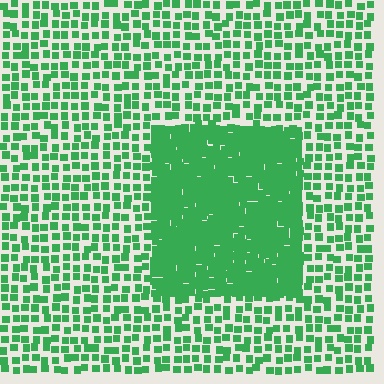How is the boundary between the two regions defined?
The boundary is defined by a change in element density (approximately 2.6x ratio). All elements are the same color, size, and shape.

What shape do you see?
I see a rectangle.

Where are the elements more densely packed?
The elements are more densely packed inside the rectangle boundary.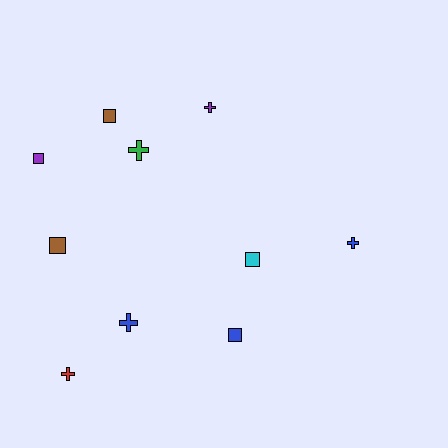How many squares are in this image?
There are 5 squares.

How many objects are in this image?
There are 10 objects.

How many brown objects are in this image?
There are 2 brown objects.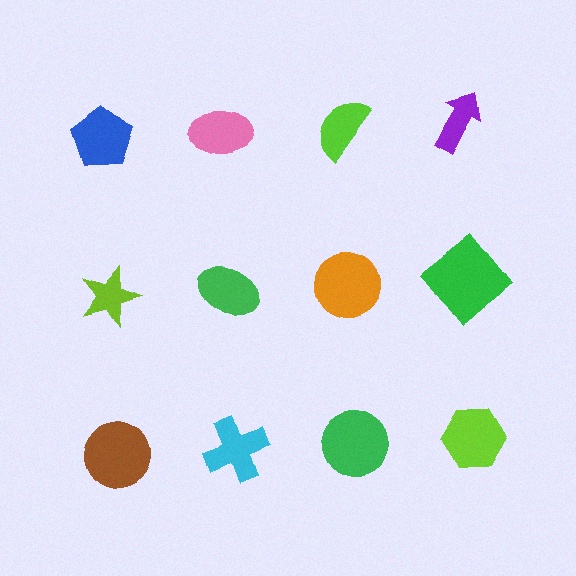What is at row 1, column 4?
A purple arrow.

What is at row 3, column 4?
A lime hexagon.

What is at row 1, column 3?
A lime semicircle.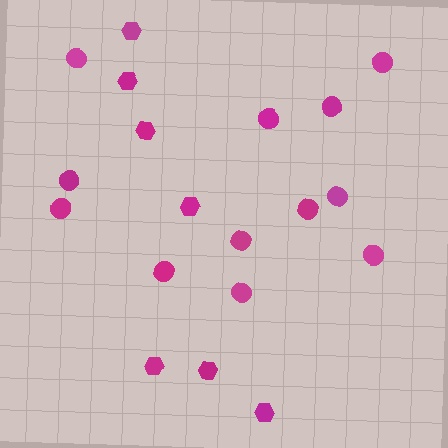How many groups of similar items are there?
There are 2 groups: one group of hexagons (7) and one group of circles (12).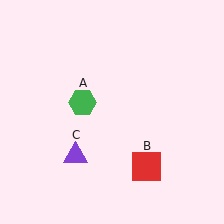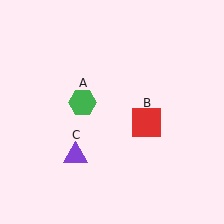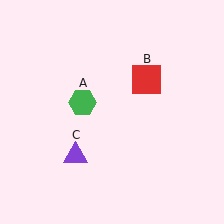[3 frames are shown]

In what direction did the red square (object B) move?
The red square (object B) moved up.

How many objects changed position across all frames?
1 object changed position: red square (object B).